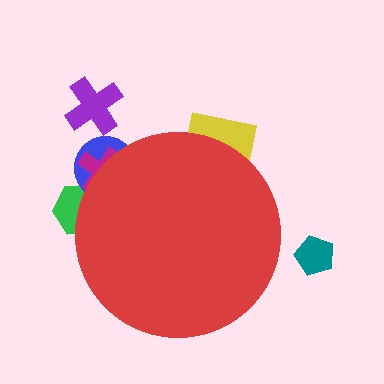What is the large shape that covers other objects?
A red circle.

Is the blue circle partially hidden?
Yes, the blue circle is partially hidden behind the red circle.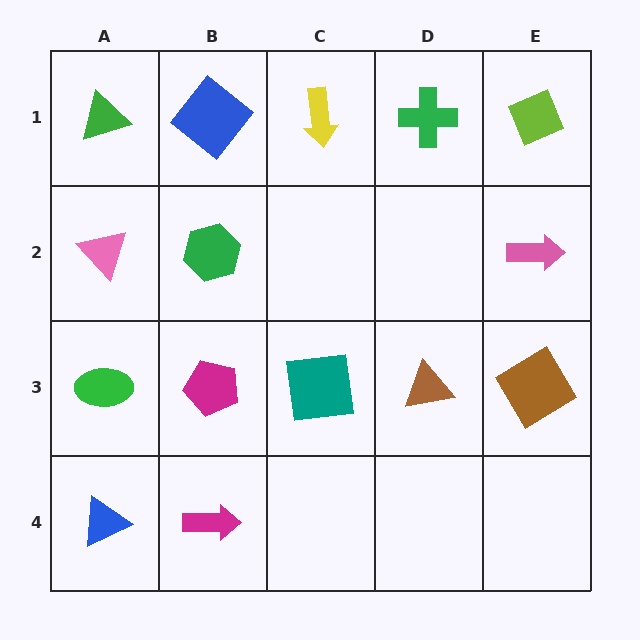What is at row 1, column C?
A yellow arrow.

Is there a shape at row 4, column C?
No, that cell is empty.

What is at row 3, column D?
A brown triangle.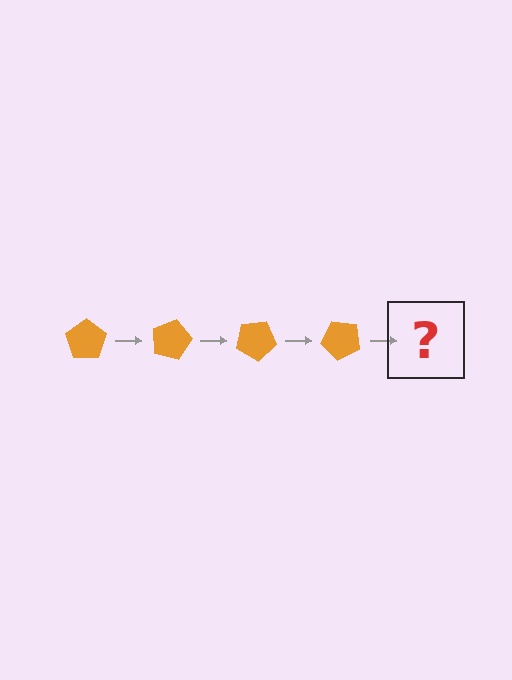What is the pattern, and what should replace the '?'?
The pattern is that the pentagon rotates 15 degrees each step. The '?' should be an orange pentagon rotated 60 degrees.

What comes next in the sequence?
The next element should be an orange pentagon rotated 60 degrees.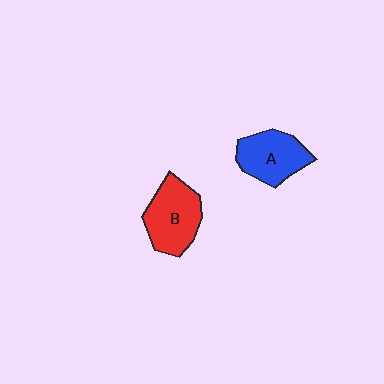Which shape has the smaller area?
Shape A (blue).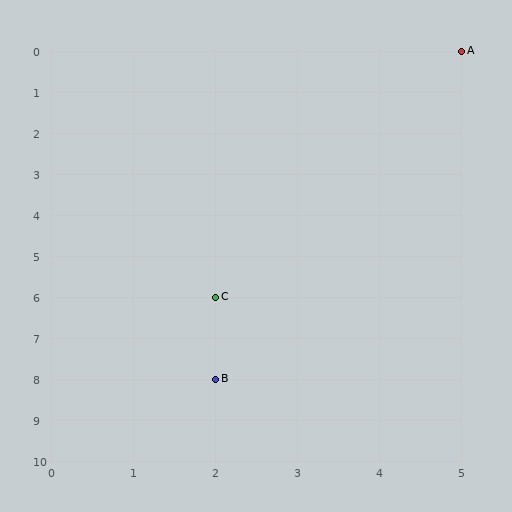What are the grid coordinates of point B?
Point B is at grid coordinates (2, 8).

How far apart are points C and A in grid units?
Points C and A are 3 columns and 6 rows apart (about 6.7 grid units diagonally).